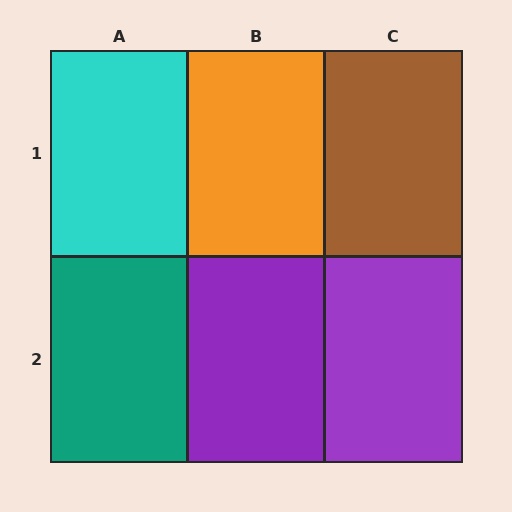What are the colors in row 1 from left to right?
Cyan, orange, brown.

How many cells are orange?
1 cell is orange.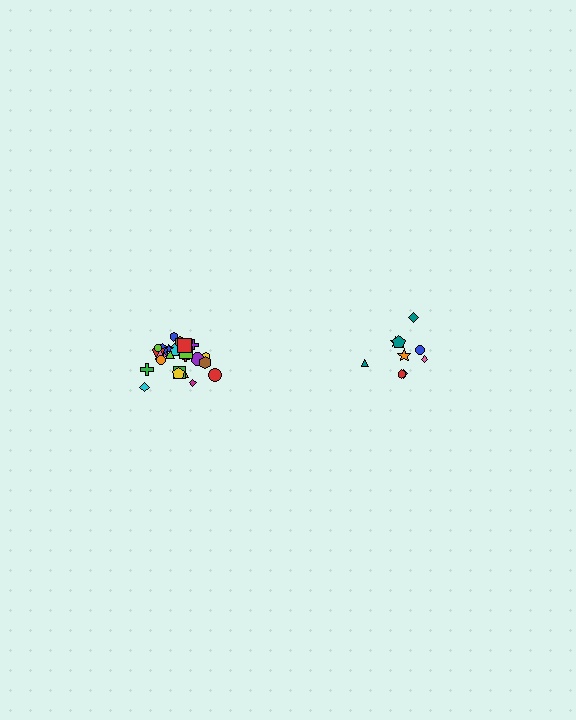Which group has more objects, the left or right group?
The left group.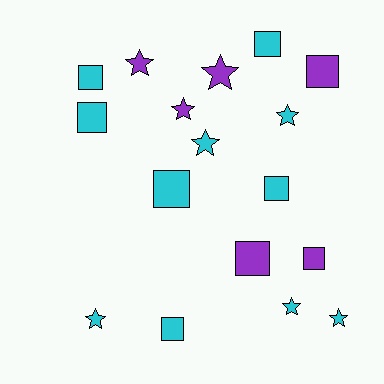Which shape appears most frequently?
Square, with 9 objects.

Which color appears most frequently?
Cyan, with 11 objects.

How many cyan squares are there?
There are 6 cyan squares.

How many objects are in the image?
There are 17 objects.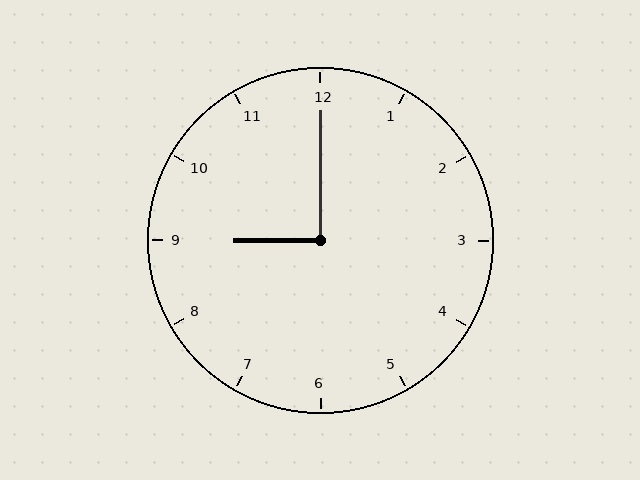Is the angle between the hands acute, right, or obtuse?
It is right.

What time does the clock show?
9:00.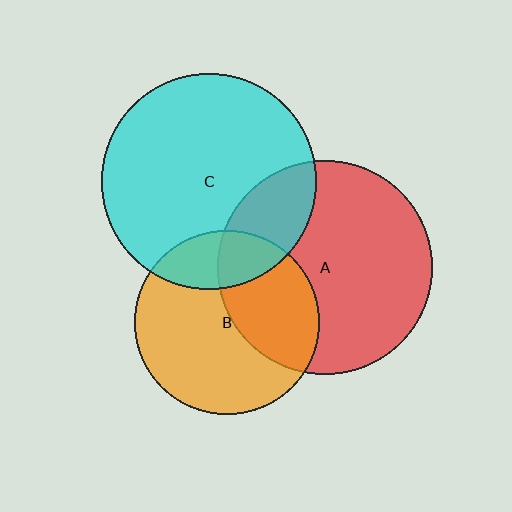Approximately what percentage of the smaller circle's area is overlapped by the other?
Approximately 20%.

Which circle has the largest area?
Circle C (cyan).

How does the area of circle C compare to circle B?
Approximately 1.4 times.